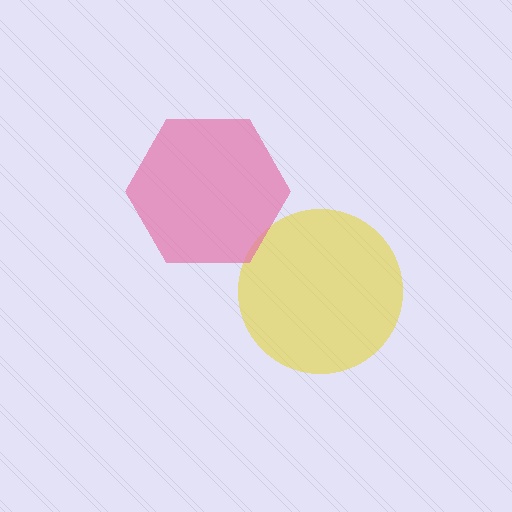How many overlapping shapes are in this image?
There are 2 overlapping shapes in the image.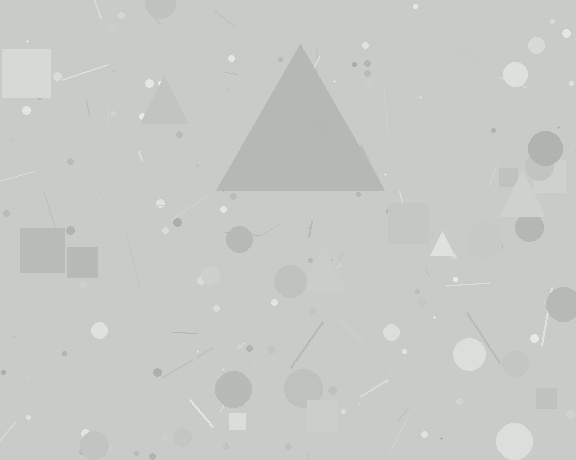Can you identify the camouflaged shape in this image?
The camouflaged shape is a triangle.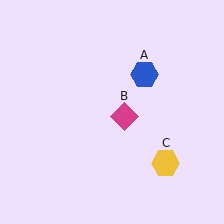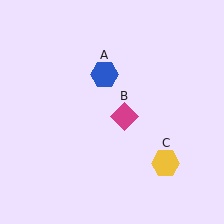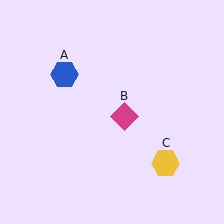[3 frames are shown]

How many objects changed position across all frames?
1 object changed position: blue hexagon (object A).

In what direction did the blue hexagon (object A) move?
The blue hexagon (object A) moved left.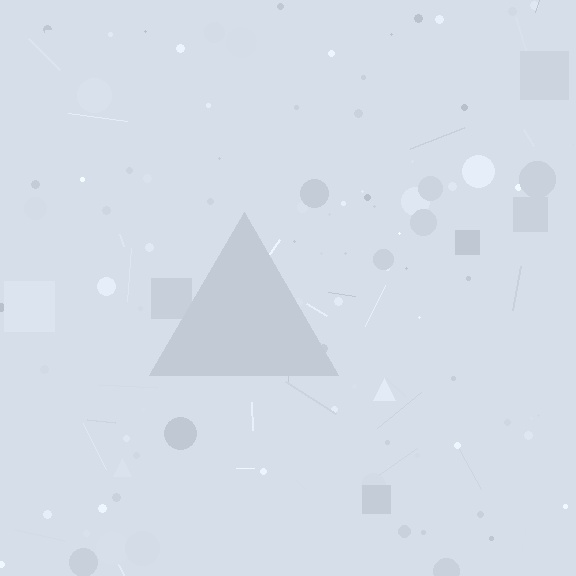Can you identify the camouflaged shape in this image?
The camouflaged shape is a triangle.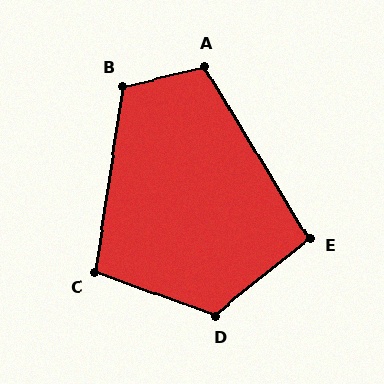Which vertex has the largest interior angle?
D, at approximately 121 degrees.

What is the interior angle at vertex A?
Approximately 107 degrees (obtuse).